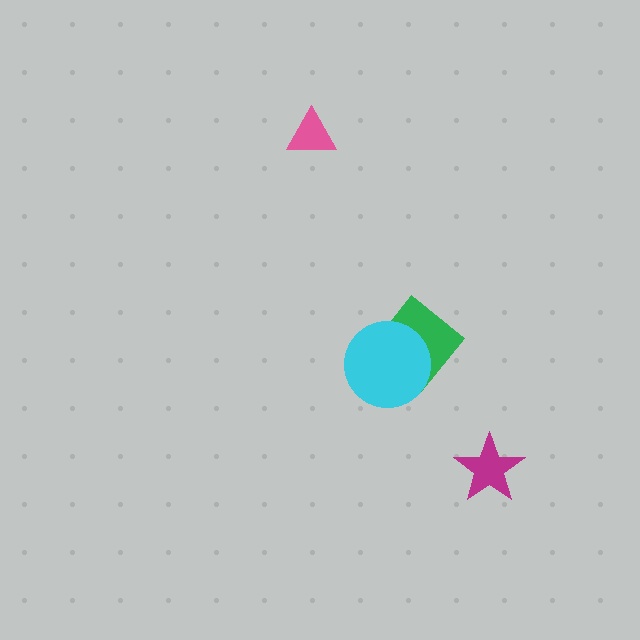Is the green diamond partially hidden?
Yes, it is partially covered by another shape.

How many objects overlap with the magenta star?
0 objects overlap with the magenta star.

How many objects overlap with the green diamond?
1 object overlaps with the green diamond.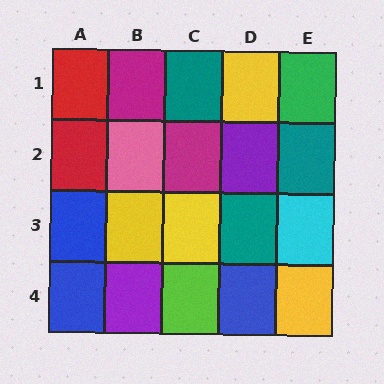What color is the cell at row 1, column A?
Red.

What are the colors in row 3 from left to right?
Blue, yellow, yellow, teal, cyan.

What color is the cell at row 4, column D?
Blue.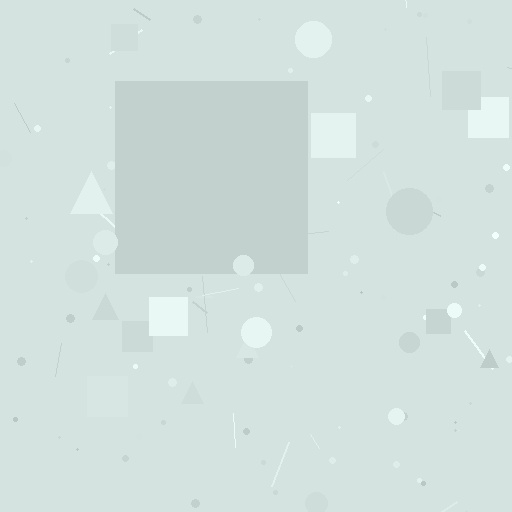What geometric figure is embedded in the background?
A square is embedded in the background.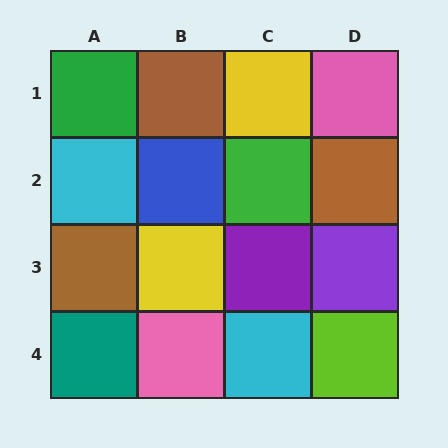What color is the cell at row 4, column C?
Cyan.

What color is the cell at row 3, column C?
Purple.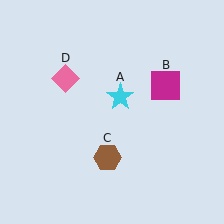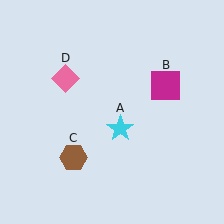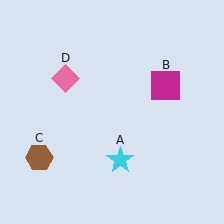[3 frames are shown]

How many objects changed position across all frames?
2 objects changed position: cyan star (object A), brown hexagon (object C).